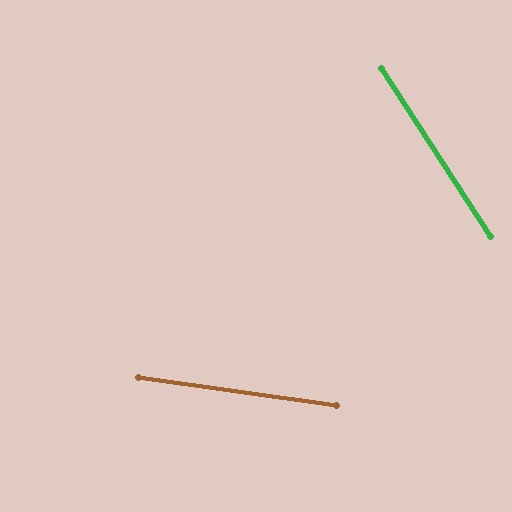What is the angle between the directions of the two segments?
Approximately 49 degrees.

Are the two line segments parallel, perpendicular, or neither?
Neither parallel nor perpendicular — they differ by about 49°.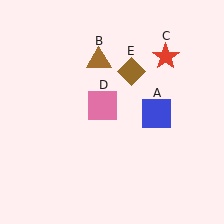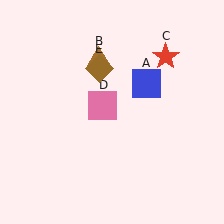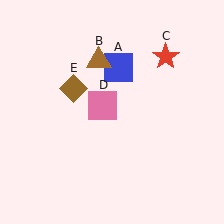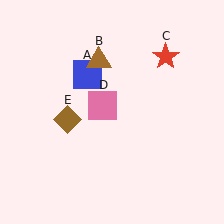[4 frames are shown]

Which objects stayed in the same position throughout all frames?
Brown triangle (object B) and red star (object C) and pink square (object D) remained stationary.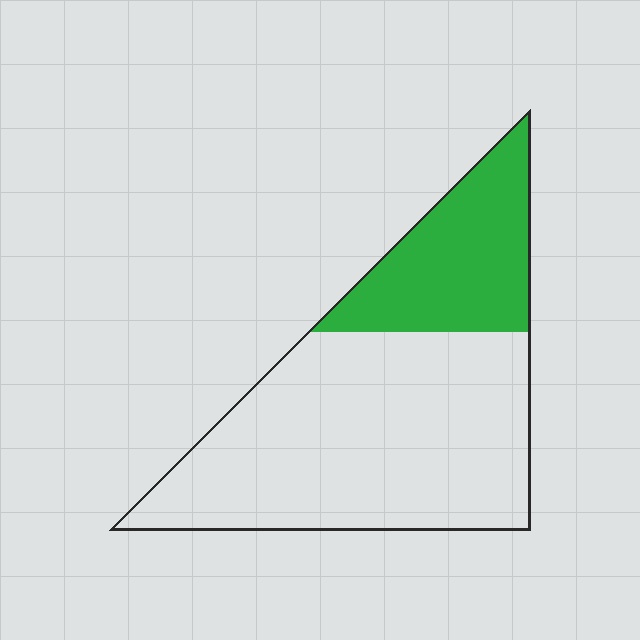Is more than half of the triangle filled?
No.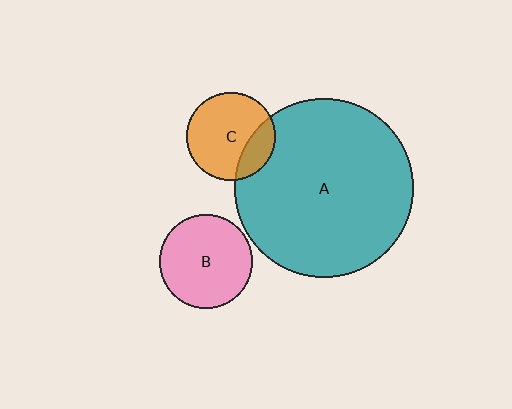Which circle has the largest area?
Circle A (teal).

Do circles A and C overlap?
Yes.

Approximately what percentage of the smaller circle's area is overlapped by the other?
Approximately 25%.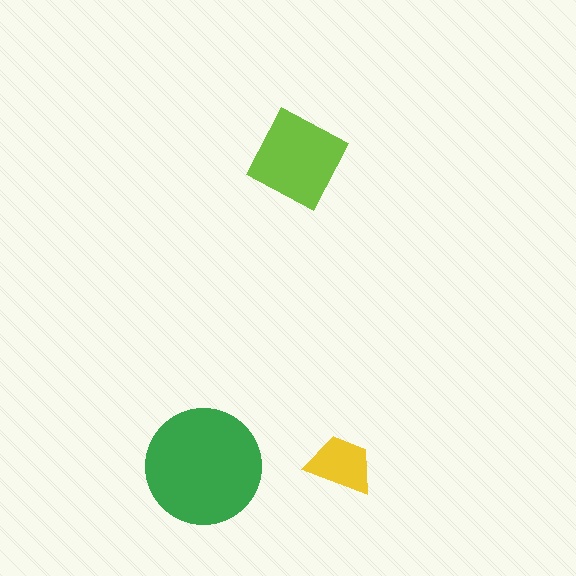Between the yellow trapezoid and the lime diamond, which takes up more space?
The lime diamond.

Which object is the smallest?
The yellow trapezoid.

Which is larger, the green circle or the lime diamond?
The green circle.